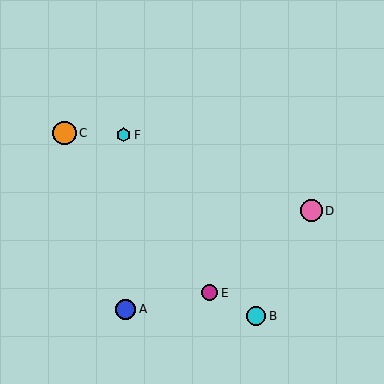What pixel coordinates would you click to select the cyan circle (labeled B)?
Click at (256, 316) to select the cyan circle B.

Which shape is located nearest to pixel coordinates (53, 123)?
The orange circle (labeled C) at (64, 133) is nearest to that location.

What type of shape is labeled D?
Shape D is a pink circle.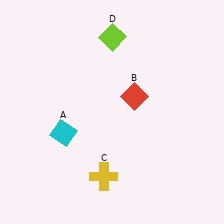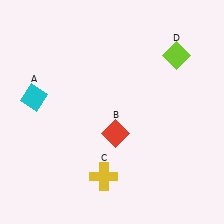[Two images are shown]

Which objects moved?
The objects that moved are: the cyan diamond (A), the red diamond (B), the lime diamond (D).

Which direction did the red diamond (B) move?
The red diamond (B) moved down.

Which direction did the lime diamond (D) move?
The lime diamond (D) moved right.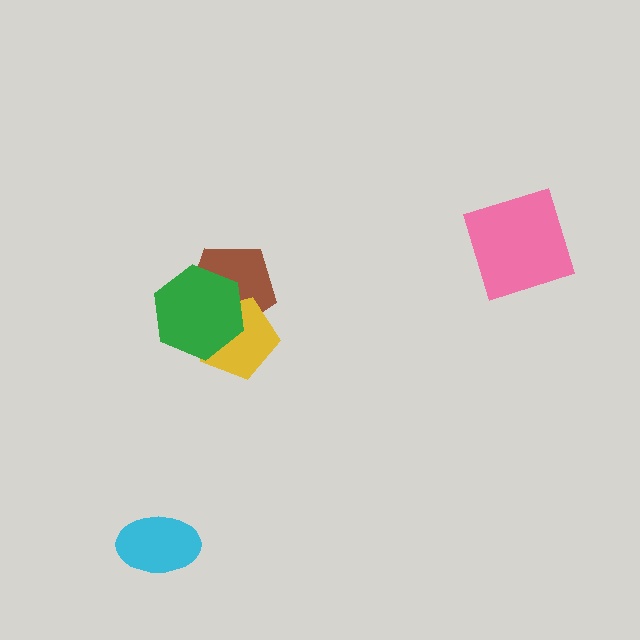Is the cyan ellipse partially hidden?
No, no other shape covers it.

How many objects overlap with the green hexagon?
2 objects overlap with the green hexagon.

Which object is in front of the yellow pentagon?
The green hexagon is in front of the yellow pentagon.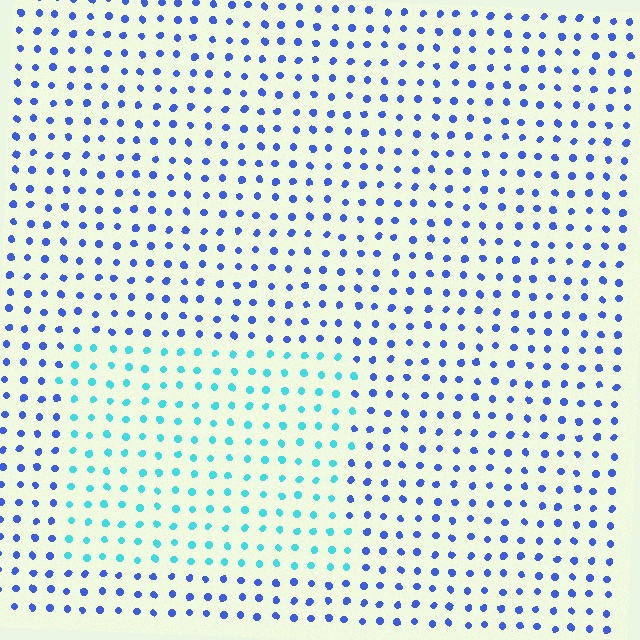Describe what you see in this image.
The image is filled with small blue elements in a uniform arrangement. A rectangle-shaped region is visible where the elements are tinted to a slightly different hue, forming a subtle color boundary.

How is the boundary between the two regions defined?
The boundary is defined purely by a slight shift in hue (about 48 degrees). Spacing, size, and orientation are identical on both sides.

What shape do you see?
I see a rectangle.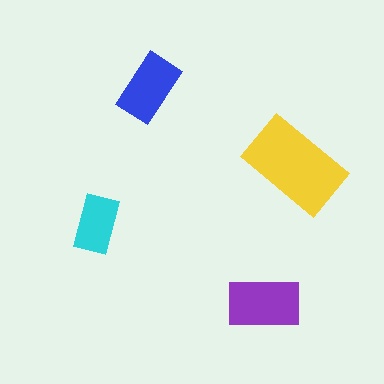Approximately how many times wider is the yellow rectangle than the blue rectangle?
About 1.5 times wider.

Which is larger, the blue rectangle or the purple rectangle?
The purple one.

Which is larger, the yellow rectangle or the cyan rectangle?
The yellow one.